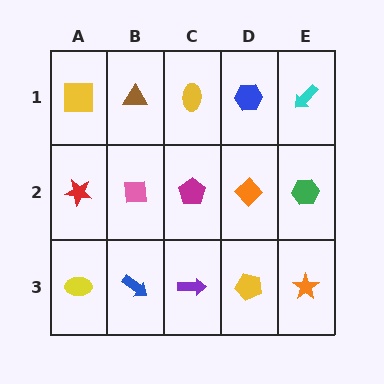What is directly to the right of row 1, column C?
A blue hexagon.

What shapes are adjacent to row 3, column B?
A pink square (row 2, column B), a yellow ellipse (row 3, column A), a purple arrow (row 3, column C).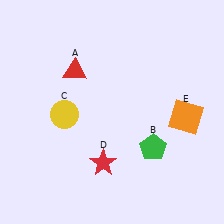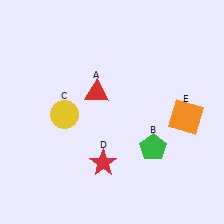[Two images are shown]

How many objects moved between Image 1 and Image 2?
1 object moved between the two images.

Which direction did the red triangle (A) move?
The red triangle (A) moved down.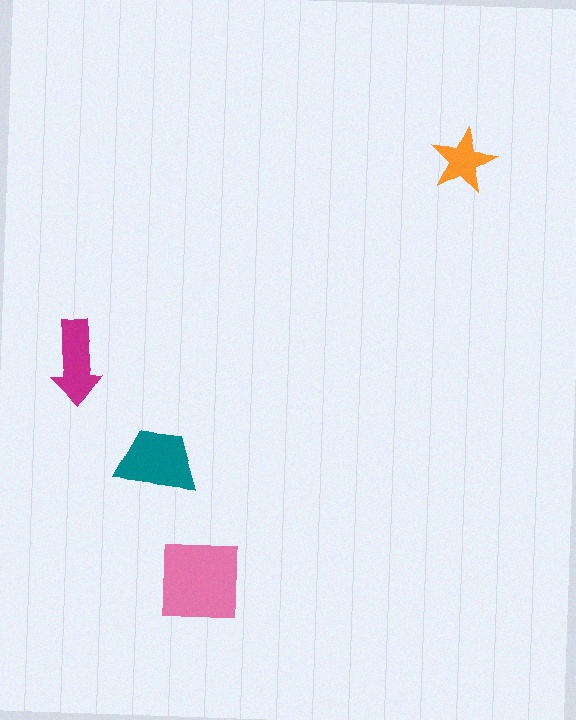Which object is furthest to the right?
The orange star is rightmost.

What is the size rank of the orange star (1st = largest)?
4th.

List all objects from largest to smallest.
The pink square, the teal trapezoid, the magenta arrow, the orange star.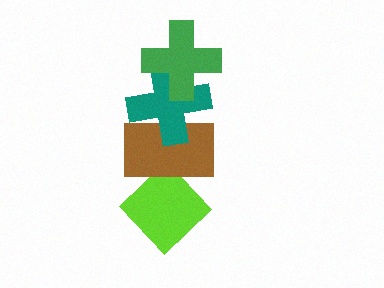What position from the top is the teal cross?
The teal cross is 2nd from the top.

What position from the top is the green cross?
The green cross is 1st from the top.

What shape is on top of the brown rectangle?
The teal cross is on top of the brown rectangle.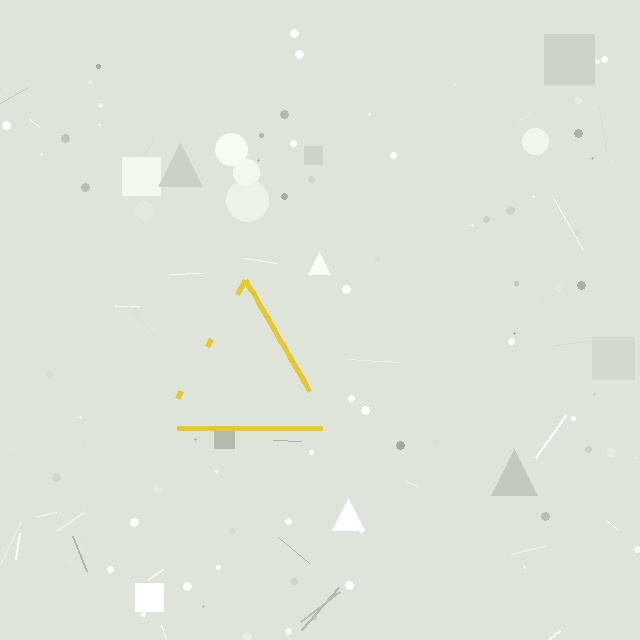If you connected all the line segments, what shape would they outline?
They would outline a triangle.